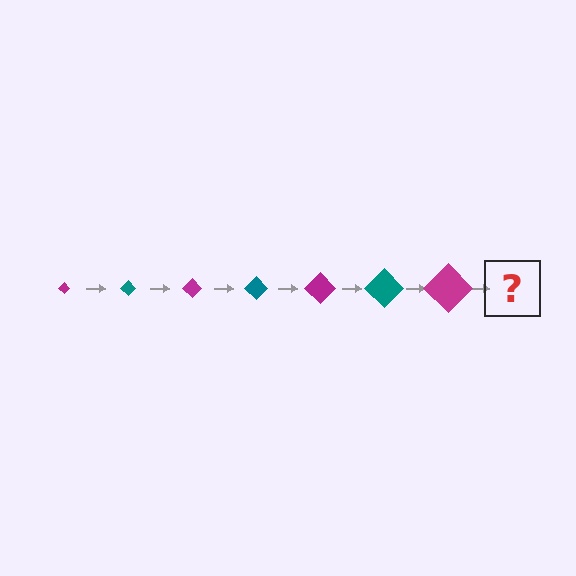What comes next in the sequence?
The next element should be a teal diamond, larger than the previous one.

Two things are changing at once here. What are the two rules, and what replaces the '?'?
The two rules are that the diamond grows larger each step and the color cycles through magenta and teal. The '?' should be a teal diamond, larger than the previous one.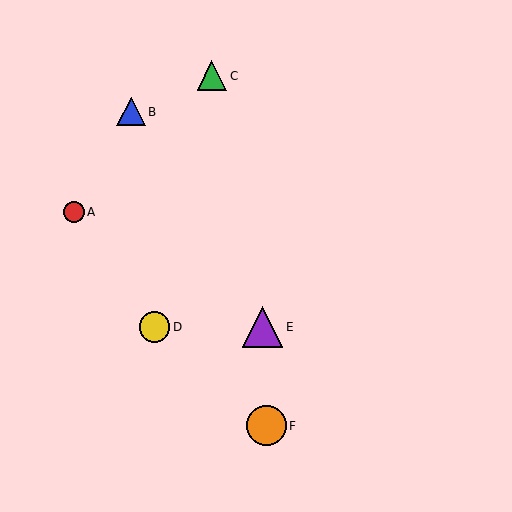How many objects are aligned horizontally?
2 objects (D, E) are aligned horizontally.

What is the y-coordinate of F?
Object F is at y≈426.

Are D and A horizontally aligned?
No, D is at y≈327 and A is at y≈212.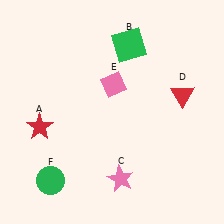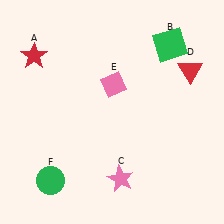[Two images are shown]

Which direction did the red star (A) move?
The red star (A) moved up.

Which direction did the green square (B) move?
The green square (B) moved right.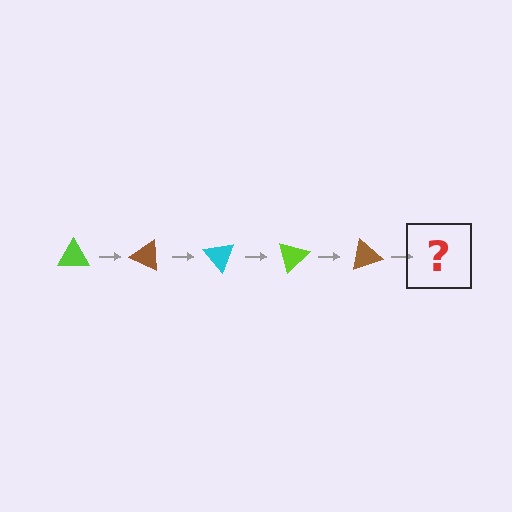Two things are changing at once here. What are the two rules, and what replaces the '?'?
The two rules are that it rotates 25 degrees each step and the color cycles through lime, brown, and cyan. The '?' should be a cyan triangle, rotated 125 degrees from the start.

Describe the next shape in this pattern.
It should be a cyan triangle, rotated 125 degrees from the start.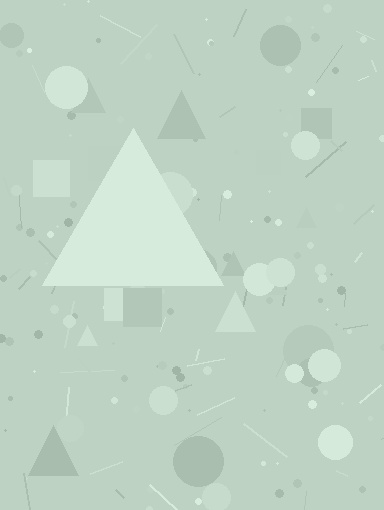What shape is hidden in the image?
A triangle is hidden in the image.